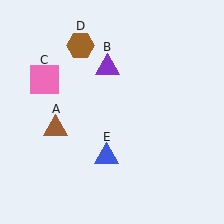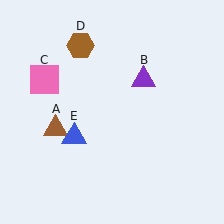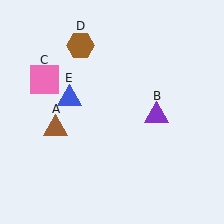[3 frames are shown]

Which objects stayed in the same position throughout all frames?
Brown triangle (object A) and pink square (object C) and brown hexagon (object D) remained stationary.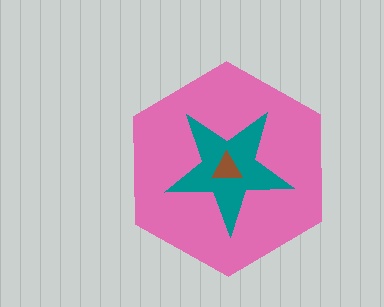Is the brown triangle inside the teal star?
Yes.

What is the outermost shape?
The pink hexagon.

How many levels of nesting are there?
3.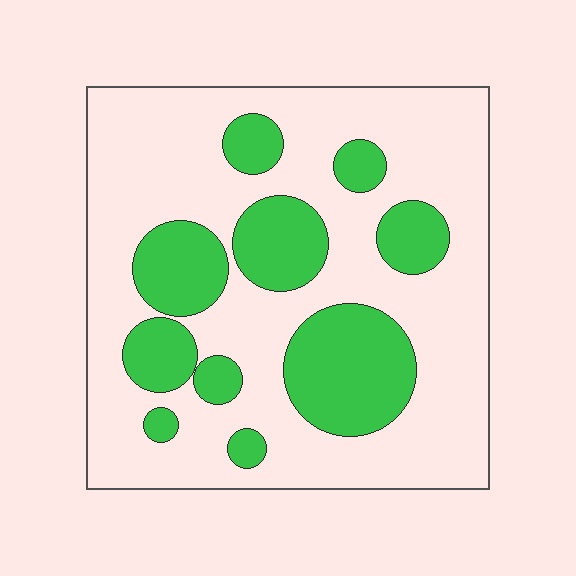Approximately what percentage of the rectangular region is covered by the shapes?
Approximately 30%.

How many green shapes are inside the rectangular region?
10.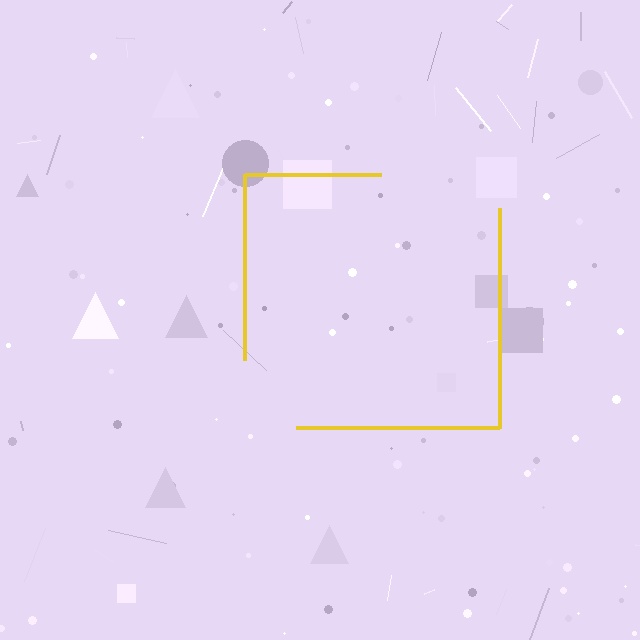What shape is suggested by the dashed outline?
The dashed outline suggests a square.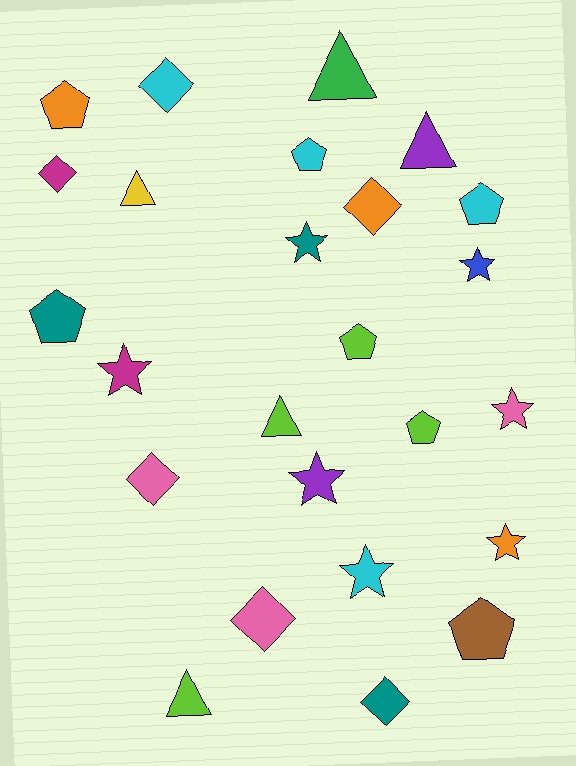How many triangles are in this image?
There are 5 triangles.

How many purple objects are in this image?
There are 2 purple objects.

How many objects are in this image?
There are 25 objects.